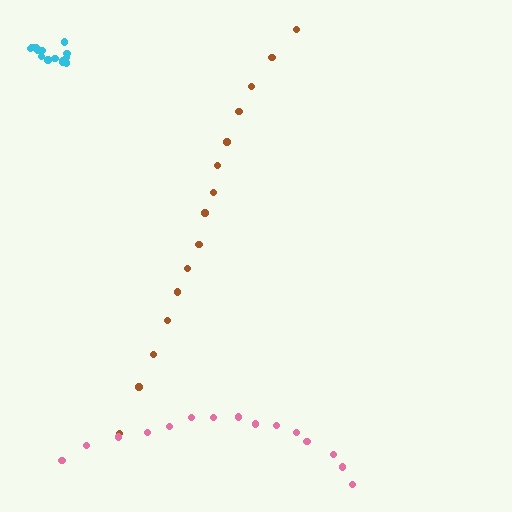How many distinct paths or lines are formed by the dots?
There are 3 distinct paths.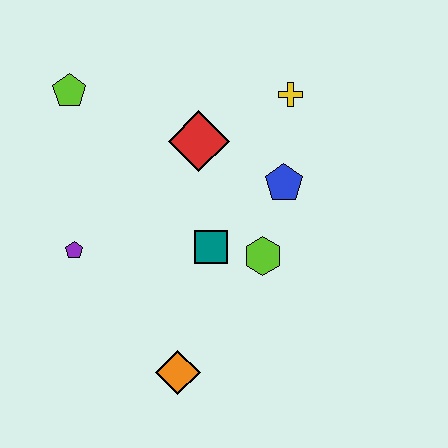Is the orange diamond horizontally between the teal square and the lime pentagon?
Yes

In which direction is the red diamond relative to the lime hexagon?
The red diamond is above the lime hexagon.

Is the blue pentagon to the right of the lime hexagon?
Yes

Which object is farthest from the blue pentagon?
The lime pentagon is farthest from the blue pentagon.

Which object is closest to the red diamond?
The blue pentagon is closest to the red diamond.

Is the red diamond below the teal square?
No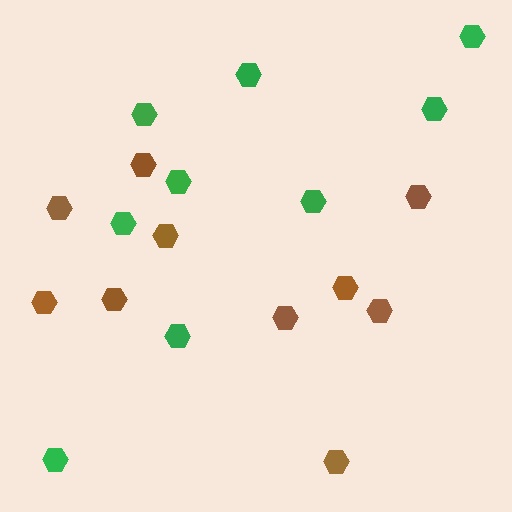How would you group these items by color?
There are 2 groups: one group of brown hexagons (10) and one group of green hexagons (9).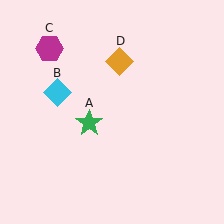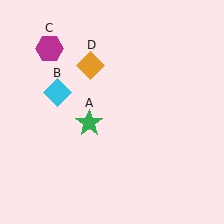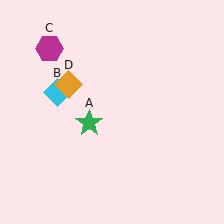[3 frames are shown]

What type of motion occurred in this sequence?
The orange diamond (object D) rotated counterclockwise around the center of the scene.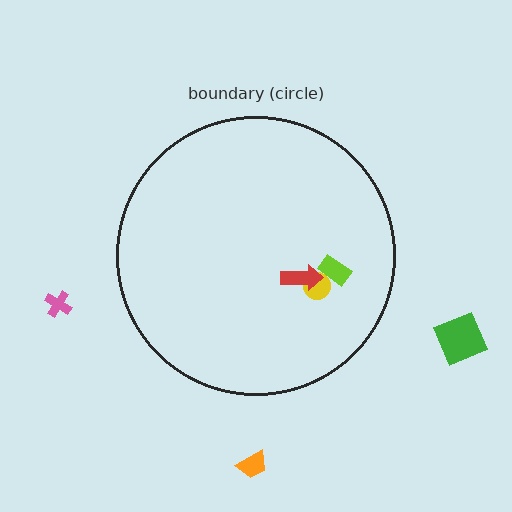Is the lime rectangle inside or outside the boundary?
Inside.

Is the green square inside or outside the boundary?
Outside.